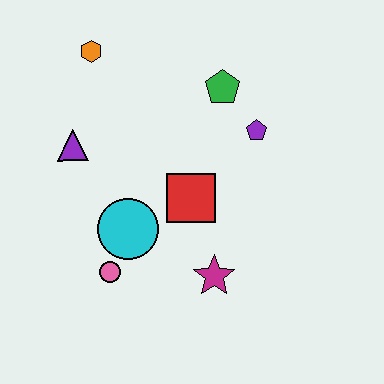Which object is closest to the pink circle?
The cyan circle is closest to the pink circle.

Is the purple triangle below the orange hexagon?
Yes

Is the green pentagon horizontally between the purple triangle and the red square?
No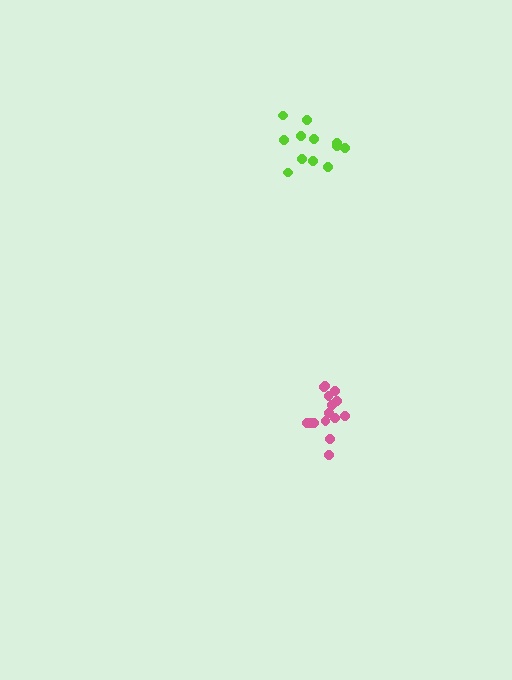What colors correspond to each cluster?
The clusters are colored: lime, pink.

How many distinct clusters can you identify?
There are 2 distinct clusters.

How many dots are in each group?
Group 1: 12 dots, Group 2: 15 dots (27 total).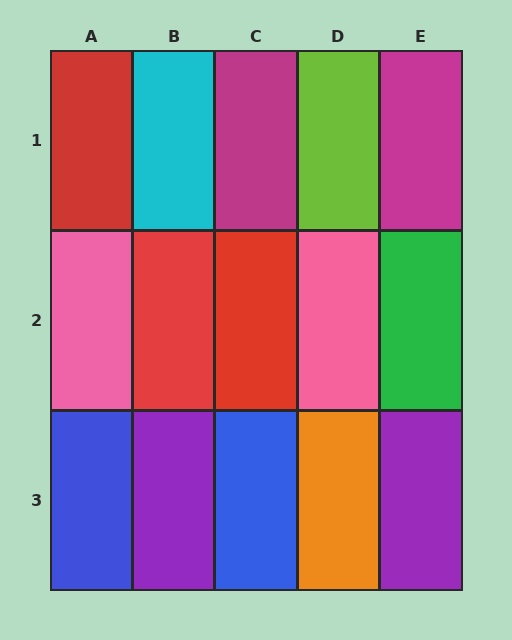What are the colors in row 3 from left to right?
Blue, purple, blue, orange, purple.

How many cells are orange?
1 cell is orange.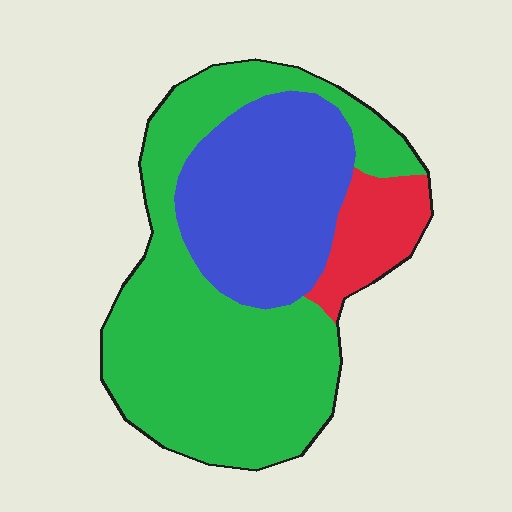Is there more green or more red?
Green.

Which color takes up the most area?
Green, at roughly 60%.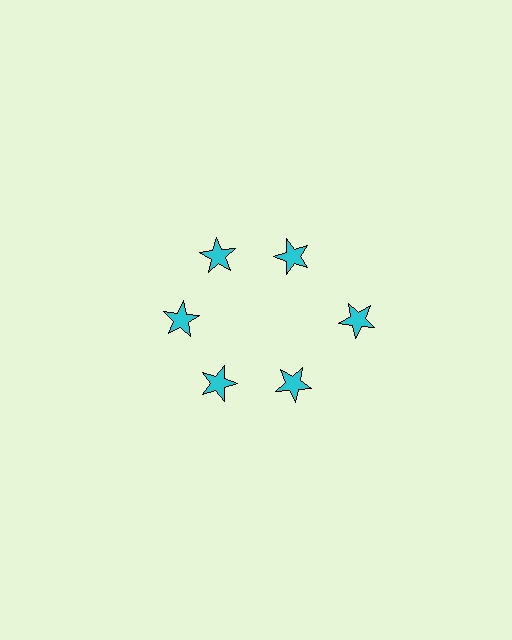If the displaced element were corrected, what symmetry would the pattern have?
It would have 6-fold rotational symmetry — the pattern would map onto itself every 60 degrees.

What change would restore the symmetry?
The symmetry would be restored by moving it inward, back onto the ring so that all 6 stars sit at equal angles and equal distance from the center.